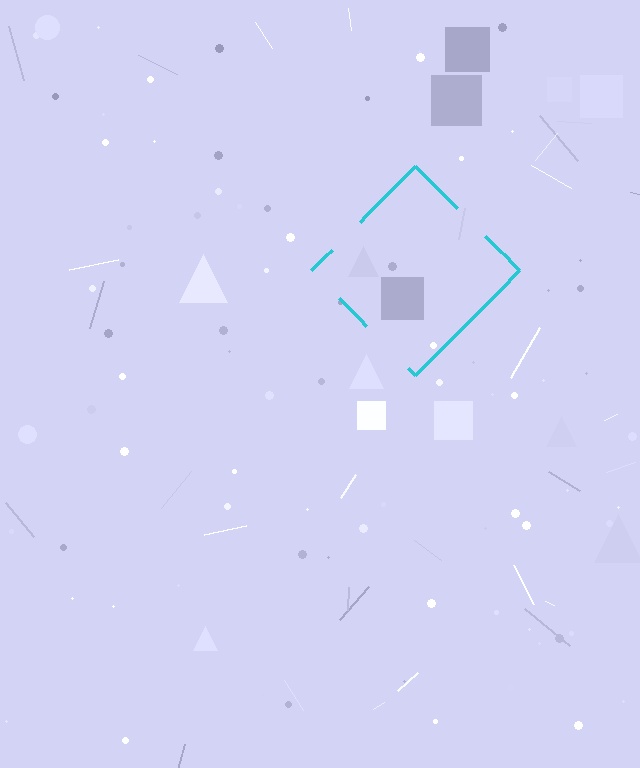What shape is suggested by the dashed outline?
The dashed outline suggests a diamond.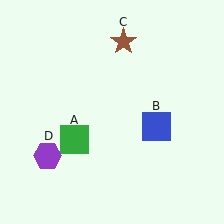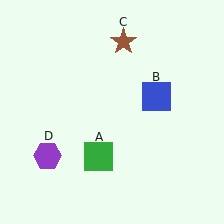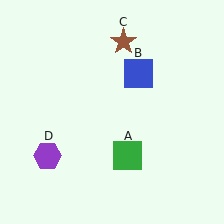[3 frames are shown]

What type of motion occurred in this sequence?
The green square (object A), blue square (object B) rotated counterclockwise around the center of the scene.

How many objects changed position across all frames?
2 objects changed position: green square (object A), blue square (object B).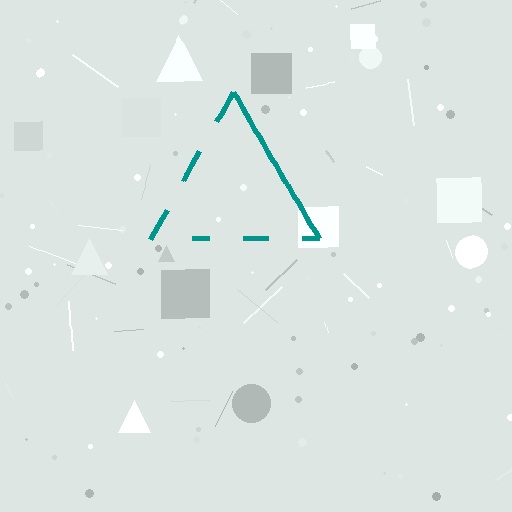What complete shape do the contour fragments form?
The contour fragments form a triangle.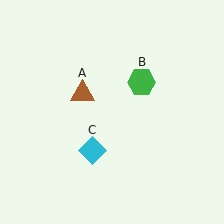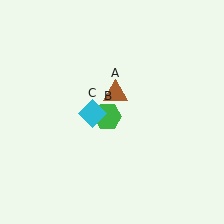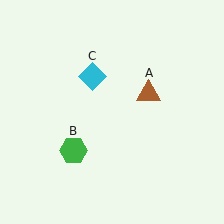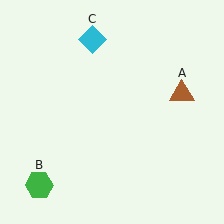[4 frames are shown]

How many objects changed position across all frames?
3 objects changed position: brown triangle (object A), green hexagon (object B), cyan diamond (object C).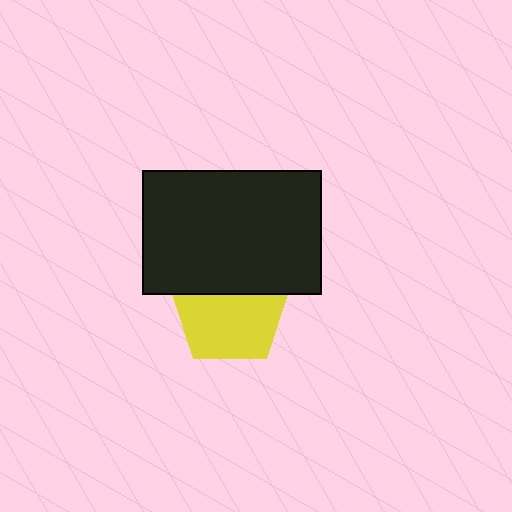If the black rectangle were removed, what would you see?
You would see the complete yellow pentagon.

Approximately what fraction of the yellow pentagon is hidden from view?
Roughly 36% of the yellow pentagon is hidden behind the black rectangle.